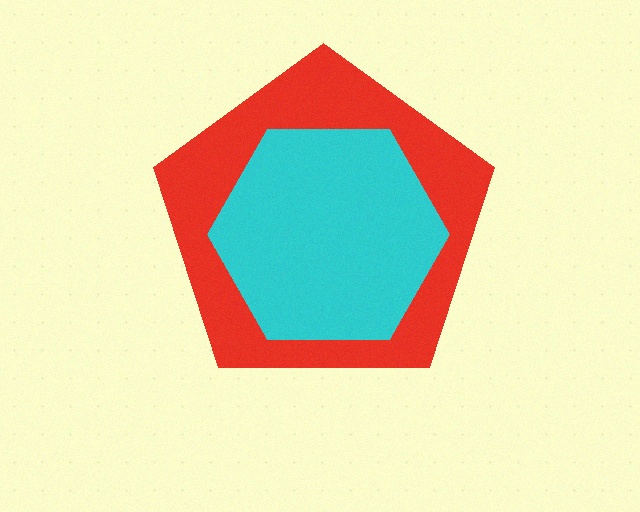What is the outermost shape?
The red pentagon.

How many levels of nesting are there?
2.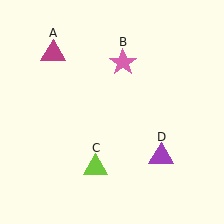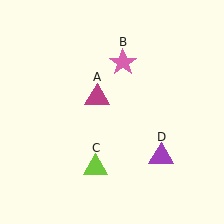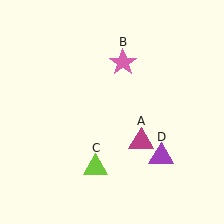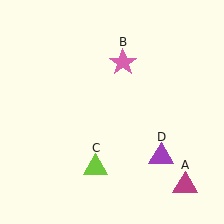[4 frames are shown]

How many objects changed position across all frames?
1 object changed position: magenta triangle (object A).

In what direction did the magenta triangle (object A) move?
The magenta triangle (object A) moved down and to the right.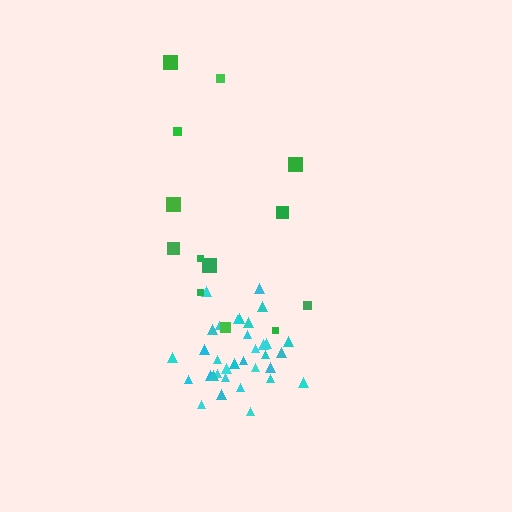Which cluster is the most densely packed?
Cyan.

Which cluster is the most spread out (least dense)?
Green.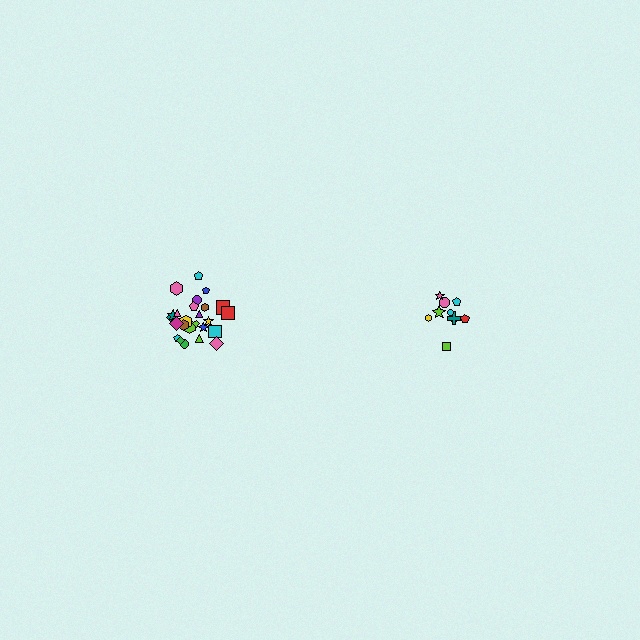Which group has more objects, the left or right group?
The left group.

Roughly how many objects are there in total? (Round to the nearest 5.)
Roughly 35 objects in total.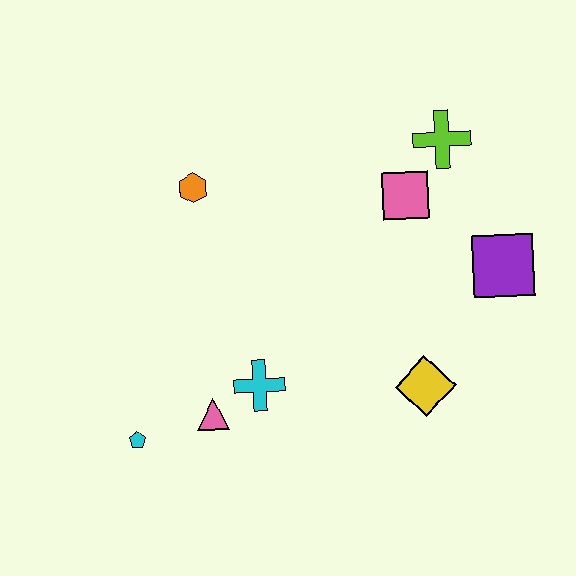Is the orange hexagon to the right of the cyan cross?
No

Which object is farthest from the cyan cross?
The lime cross is farthest from the cyan cross.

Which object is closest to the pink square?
The lime cross is closest to the pink square.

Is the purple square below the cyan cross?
No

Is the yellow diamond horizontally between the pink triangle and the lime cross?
Yes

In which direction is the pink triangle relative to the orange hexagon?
The pink triangle is below the orange hexagon.